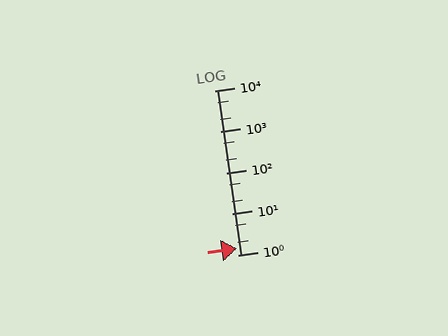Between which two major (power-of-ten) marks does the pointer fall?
The pointer is between 1 and 10.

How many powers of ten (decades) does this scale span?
The scale spans 4 decades, from 1 to 10000.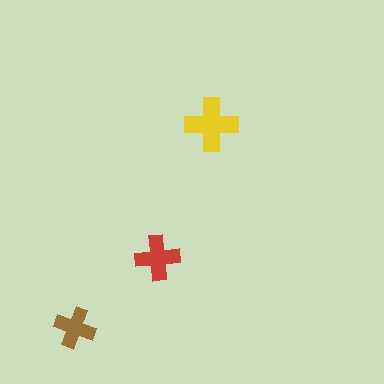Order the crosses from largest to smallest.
the yellow one, the red one, the brown one.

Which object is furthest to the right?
The yellow cross is rightmost.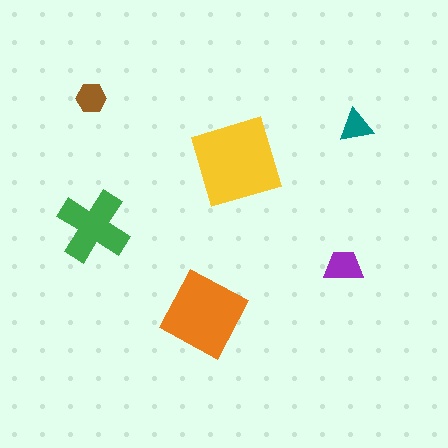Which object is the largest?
The yellow diamond.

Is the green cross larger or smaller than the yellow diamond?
Smaller.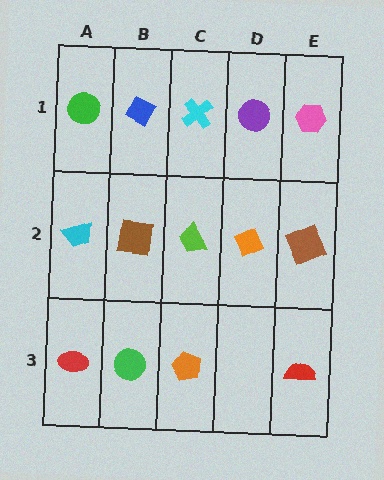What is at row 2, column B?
A brown square.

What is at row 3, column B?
A green circle.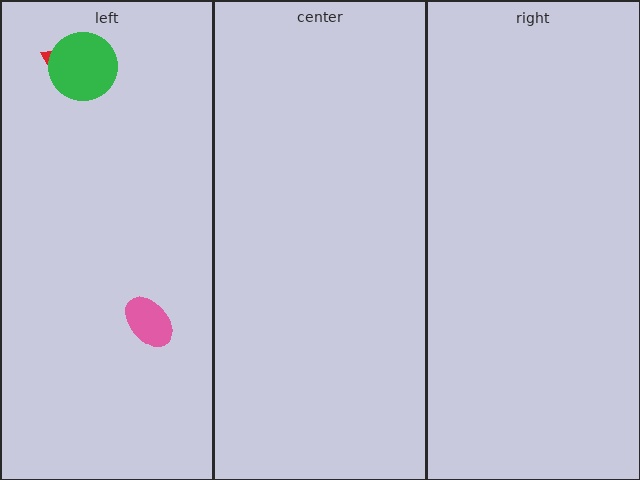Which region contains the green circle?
The left region.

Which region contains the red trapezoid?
The left region.